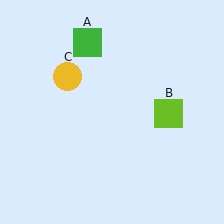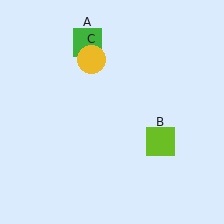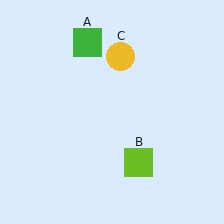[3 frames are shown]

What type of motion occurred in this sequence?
The lime square (object B), yellow circle (object C) rotated clockwise around the center of the scene.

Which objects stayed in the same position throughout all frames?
Green square (object A) remained stationary.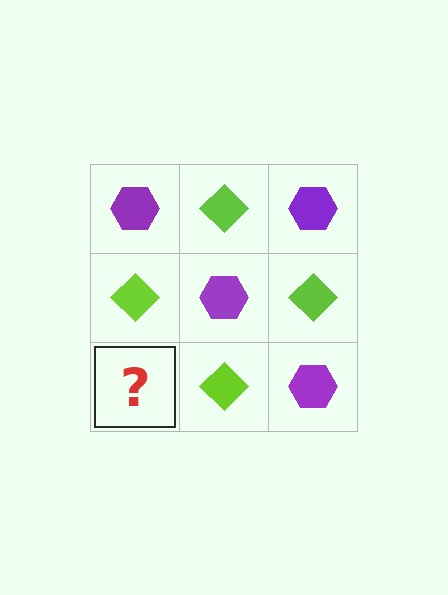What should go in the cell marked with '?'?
The missing cell should contain a purple hexagon.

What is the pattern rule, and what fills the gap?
The rule is that it alternates purple hexagon and lime diamond in a checkerboard pattern. The gap should be filled with a purple hexagon.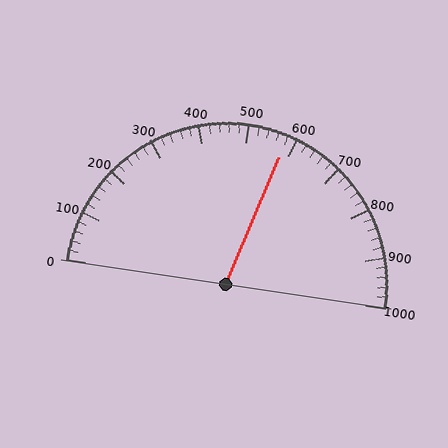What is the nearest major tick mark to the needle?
The nearest major tick mark is 600.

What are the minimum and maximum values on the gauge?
The gauge ranges from 0 to 1000.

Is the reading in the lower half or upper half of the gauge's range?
The reading is in the upper half of the range (0 to 1000).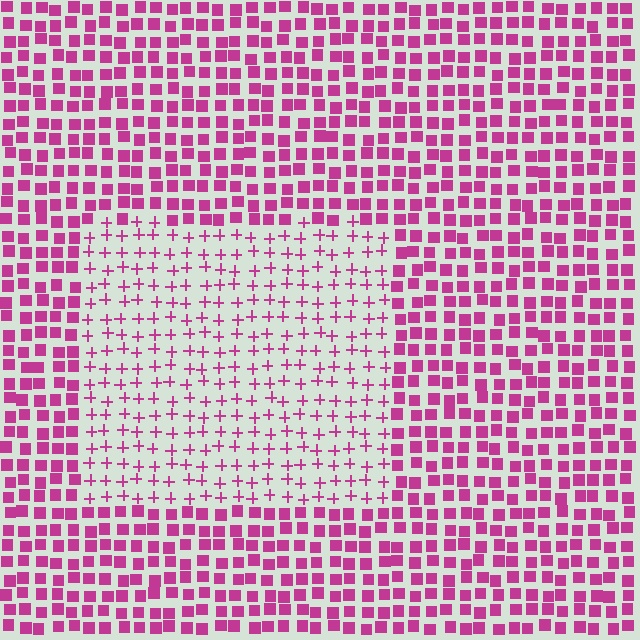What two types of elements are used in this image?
The image uses plus signs inside the rectangle region and squares outside it.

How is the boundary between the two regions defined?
The boundary is defined by a change in element shape: plus signs inside vs. squares outside. All elements share the same color and spacing.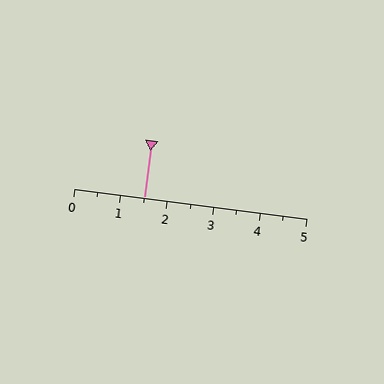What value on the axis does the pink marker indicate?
The marker indicates approximately 1.5.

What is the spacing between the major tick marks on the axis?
The major ticks are spaced 1 apart.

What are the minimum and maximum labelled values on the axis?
The axis runs from 0 to 5.